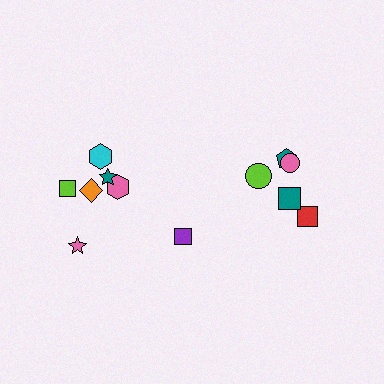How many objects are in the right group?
There are 5 objects.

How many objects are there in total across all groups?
There are 12 objects.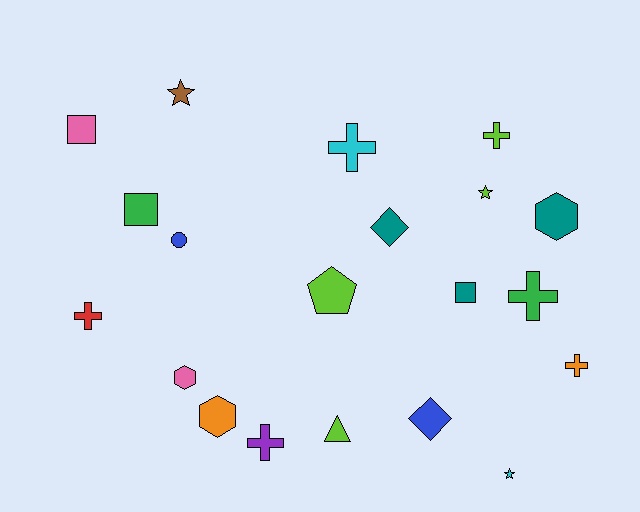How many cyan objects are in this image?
There are 2 cyan objects.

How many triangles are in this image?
There is 1 triangle.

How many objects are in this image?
There are 20 objects.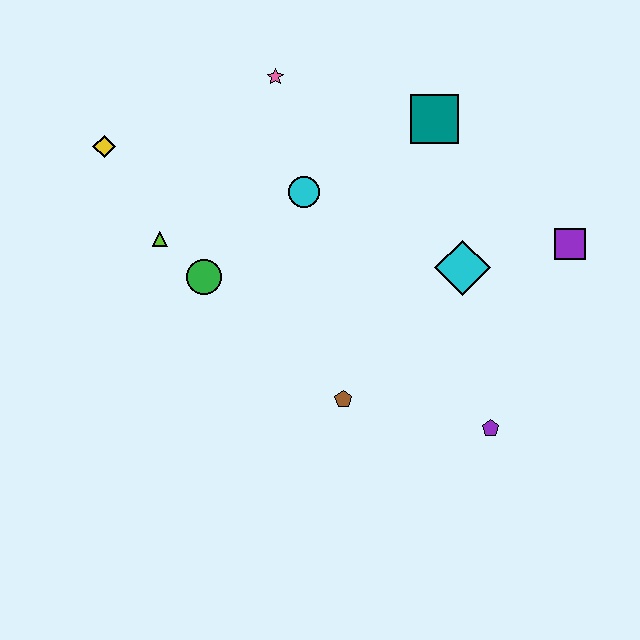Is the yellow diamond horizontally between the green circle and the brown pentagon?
No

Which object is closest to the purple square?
The cyan diamond is closest to the purple square.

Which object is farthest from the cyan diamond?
The yellow diamond is farthest from the cyan diamond.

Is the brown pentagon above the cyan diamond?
No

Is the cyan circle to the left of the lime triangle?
No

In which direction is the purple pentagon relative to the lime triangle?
The purple pentagon is to the right of the lime triangle.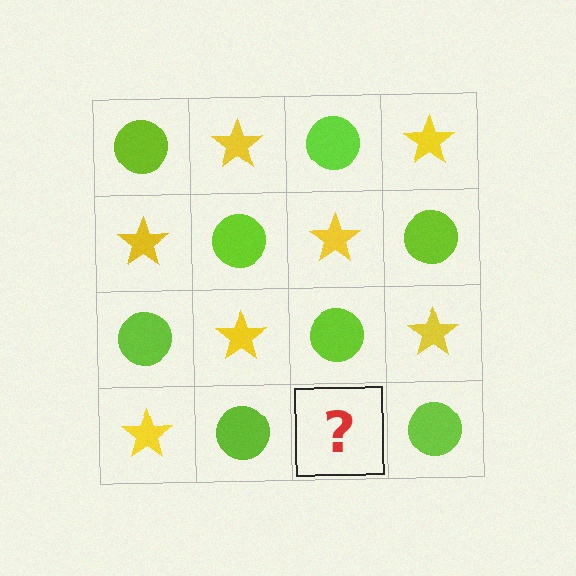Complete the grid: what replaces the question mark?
The question mark should be replaced with a yellow star.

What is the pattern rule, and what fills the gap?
The rule is that it alternates lime circle and yellow star in a checkerboard pattern. The gap should be filled with a yellow star.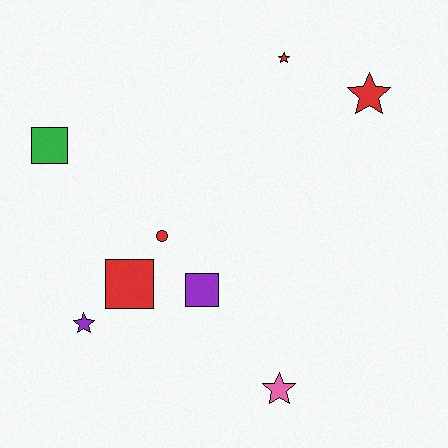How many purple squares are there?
There is 1 purple square.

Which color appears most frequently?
Red, with 4 objects.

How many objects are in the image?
There are 8 objects.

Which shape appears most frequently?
Star, with 4 objects.